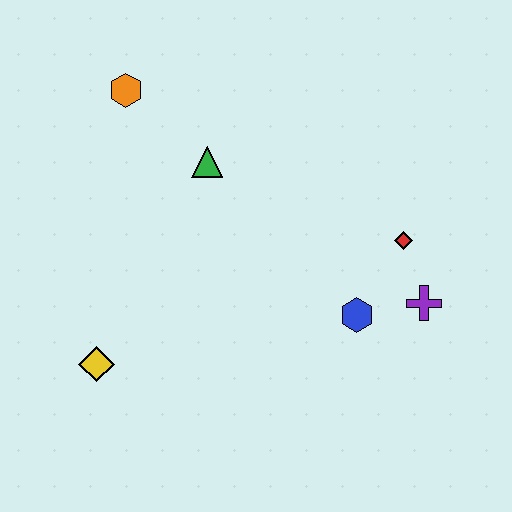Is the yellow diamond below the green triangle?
Yes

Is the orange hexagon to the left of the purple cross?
Yes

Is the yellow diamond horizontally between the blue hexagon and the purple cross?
No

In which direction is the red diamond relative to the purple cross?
The red diamond is above the purple cross.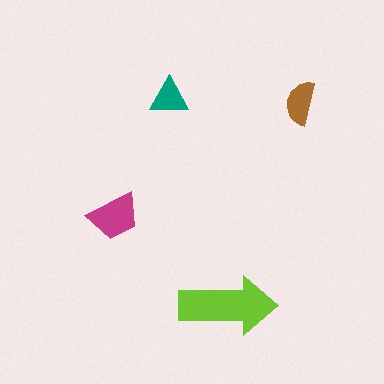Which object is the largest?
The lime arrow.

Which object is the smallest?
The teal triangle.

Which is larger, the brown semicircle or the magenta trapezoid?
The magenta trapezoid.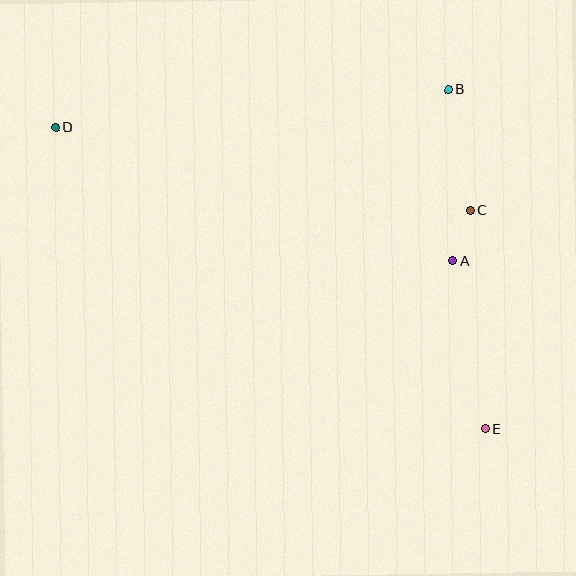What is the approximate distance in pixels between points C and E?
The distance between C and E is approximately 219 pixels.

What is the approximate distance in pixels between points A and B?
The distance between A and B is approximately 172 pixels.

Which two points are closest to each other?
Points A and C are closest to each other.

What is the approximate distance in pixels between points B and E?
The distance between B and E is approximately 341 pixels.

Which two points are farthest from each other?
Points D and E are farthest from each other.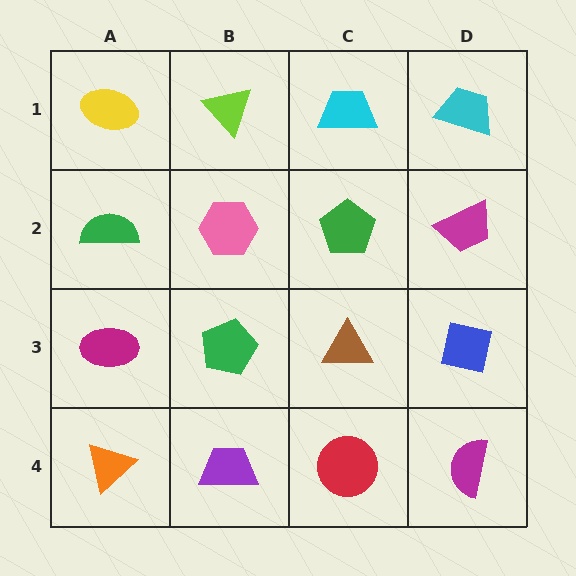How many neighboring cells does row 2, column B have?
4.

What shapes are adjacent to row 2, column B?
A lime triangle (row 1, column B), a green pentagon (row 3, column B), a green semicircle (row 2, column A), a green pentagon (row 2, column C).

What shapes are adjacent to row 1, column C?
A green pentagon (row 2, column C), a lime triangle (row 1, column B), a cyan trapezoid (row 1, column D).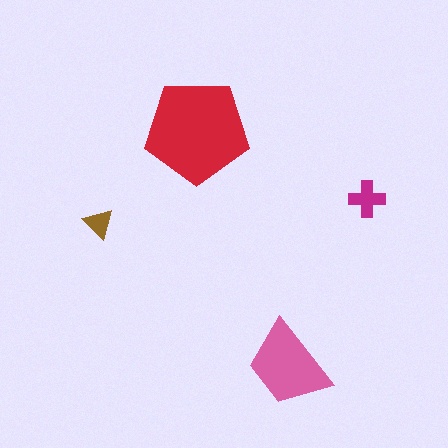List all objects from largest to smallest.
The red pentagon, the pink trapezoid, the magenta cross, the brown triangle.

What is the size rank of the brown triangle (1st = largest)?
4th.